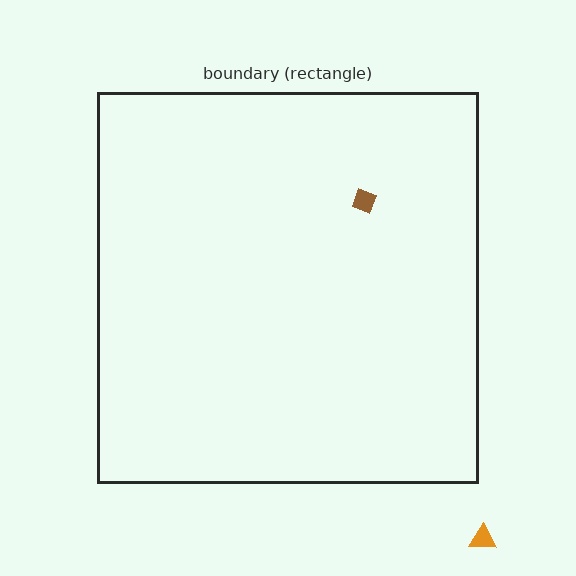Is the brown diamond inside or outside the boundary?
Inside.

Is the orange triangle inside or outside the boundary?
Outside.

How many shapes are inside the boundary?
1 inside, 1 outside.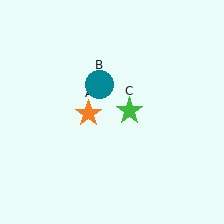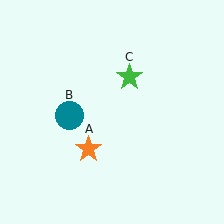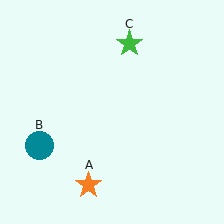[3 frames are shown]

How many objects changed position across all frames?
3 objects changed position: orange star (object A), teal circle (object B), green star (object C).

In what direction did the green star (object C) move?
The green star (object C) moved up.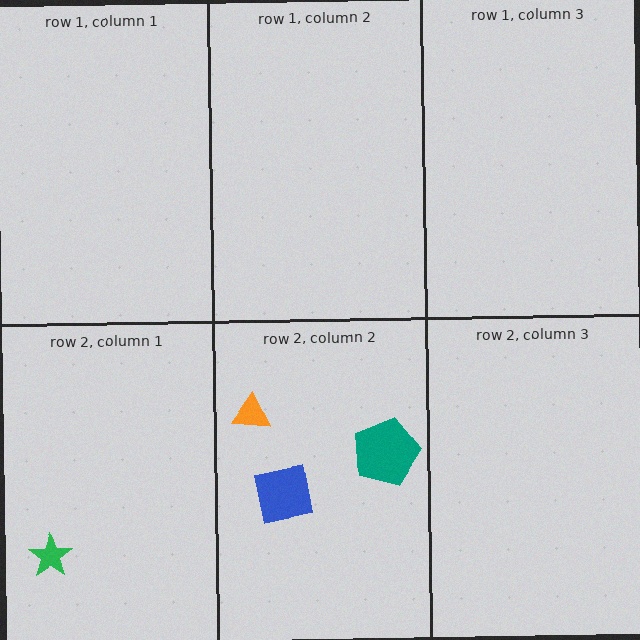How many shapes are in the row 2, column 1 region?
1.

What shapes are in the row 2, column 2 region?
The teal pentagon, the orange triangle, the blue square.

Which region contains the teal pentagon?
The row 2, column 2 region.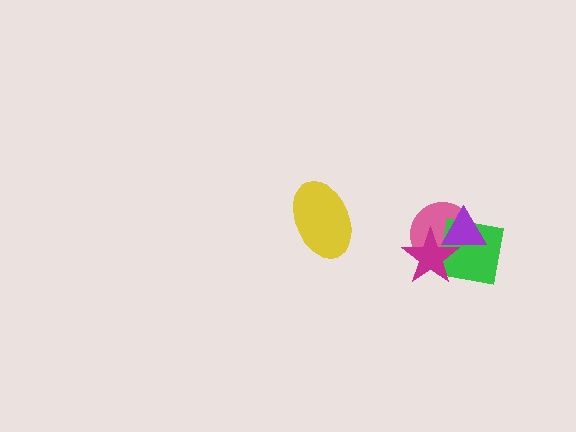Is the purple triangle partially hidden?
Yes, it is partially covered by another shape.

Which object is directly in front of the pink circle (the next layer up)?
The green square is directly in front of the pink circle.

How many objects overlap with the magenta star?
3 objects overlap with the magenta star.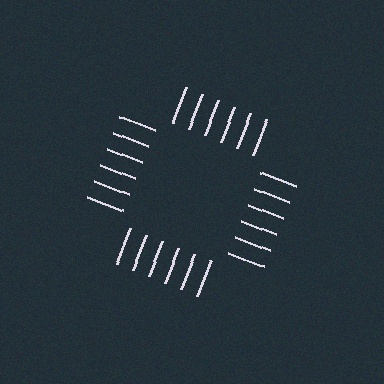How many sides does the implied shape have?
4 sides — the line-ends trace a square.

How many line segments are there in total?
24 — 6 along each of the 4 edges.